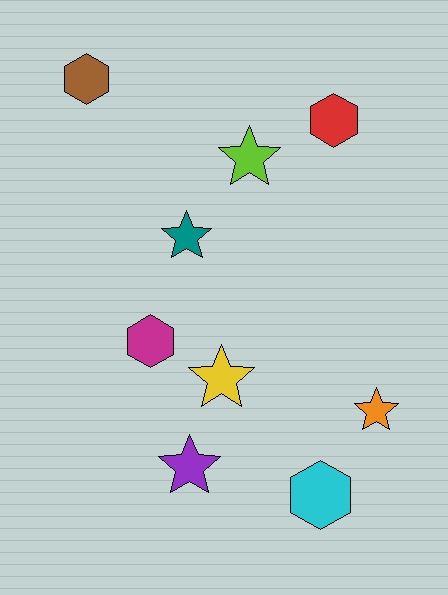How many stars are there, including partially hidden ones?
There are 5 stars.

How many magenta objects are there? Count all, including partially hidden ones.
There is 1 magenta object.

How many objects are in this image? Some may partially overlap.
There are 9 objects.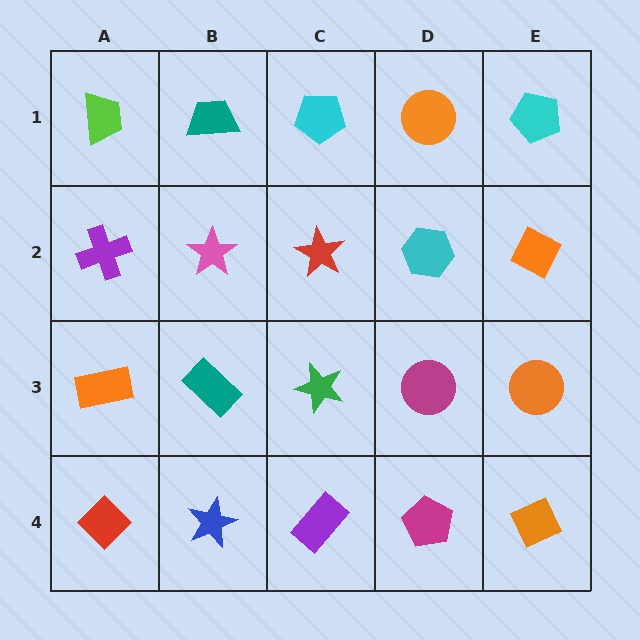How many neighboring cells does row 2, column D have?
4.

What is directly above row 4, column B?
A teal rectangle.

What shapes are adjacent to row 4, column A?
An orange rectangle (row 3, column A), a blue star (row 4, column B).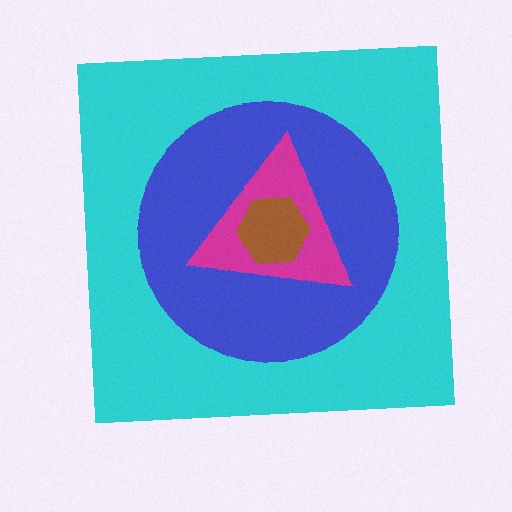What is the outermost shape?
The cyan square.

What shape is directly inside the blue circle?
The magenta triangle.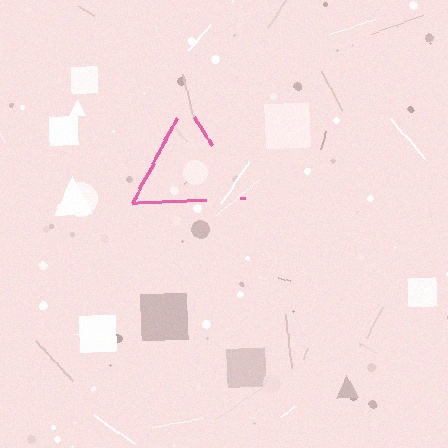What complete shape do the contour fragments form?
The contour fragments form a triangle.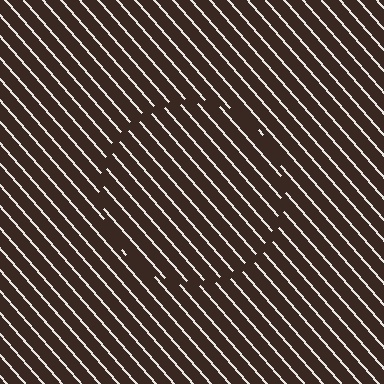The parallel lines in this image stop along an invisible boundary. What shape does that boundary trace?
An illusory circle. The interior of the shape contains the same grating, shifted by half a period — the contour is defined by the phase discontinuity where line-ends from the inner and outer gratings abut.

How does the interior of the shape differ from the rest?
The interior of the shape contains the same grating, shifted by half a period — the contour is defined by the phase discontinuity where line-ends from the inner and outer gratings abut.